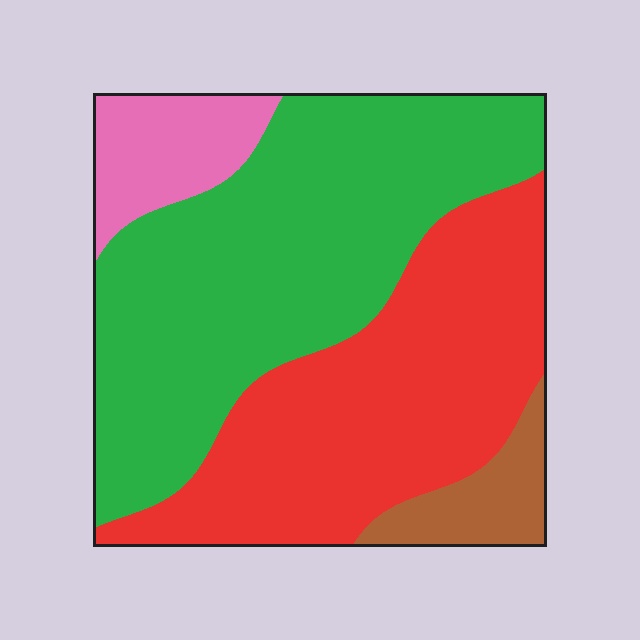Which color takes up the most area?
Green, at roughly 45%.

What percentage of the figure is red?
Red covers 37% of the figure.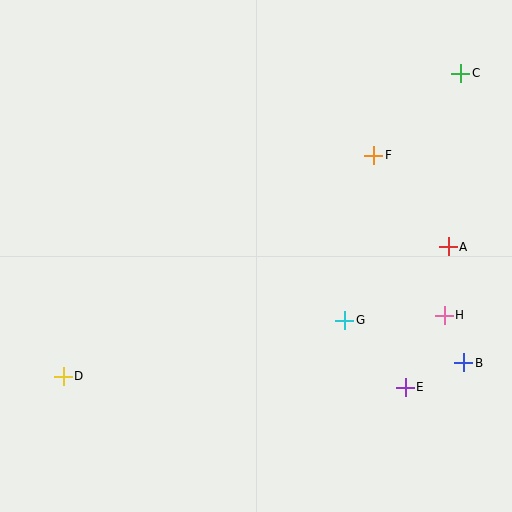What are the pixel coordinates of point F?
Point F is at (374, 155).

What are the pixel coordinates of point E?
Point E is at (405, 387).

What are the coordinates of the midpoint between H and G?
The midpoint between H and G is at (394, 318).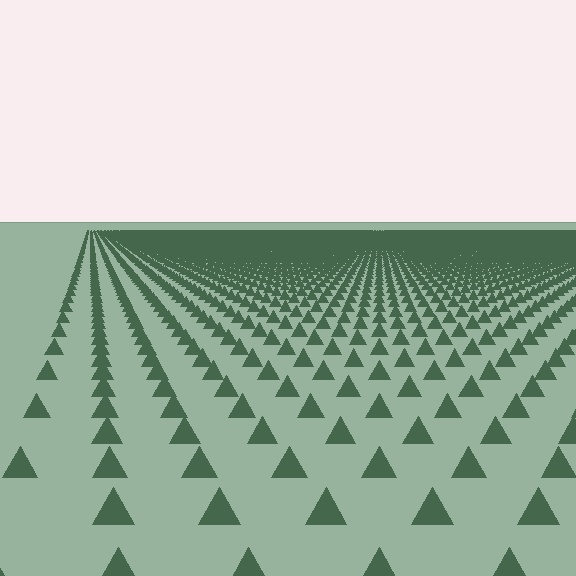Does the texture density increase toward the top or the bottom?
Density increases toward the top.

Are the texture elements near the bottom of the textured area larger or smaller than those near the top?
Larger. Near the bottom, elements are closer to the viewer and appear at a bigger on-screen size.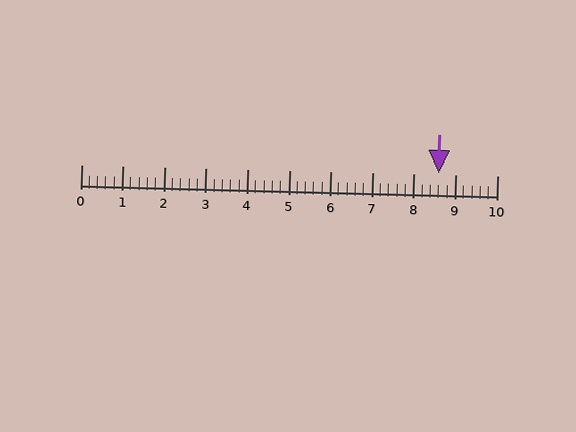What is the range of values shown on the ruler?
The ruler shows values from 0 to 10.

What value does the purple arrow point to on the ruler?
The purple arrow points to approximately 8.6.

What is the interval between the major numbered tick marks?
The major tick marks are spaced 1 units apart.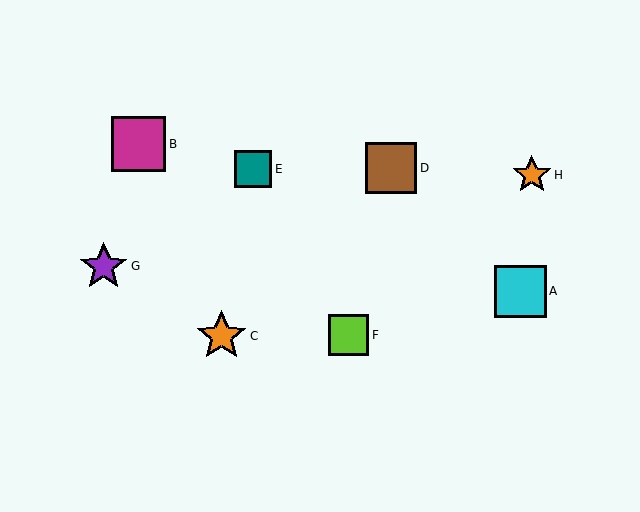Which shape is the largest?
The magenta square (labeled B) is the largest.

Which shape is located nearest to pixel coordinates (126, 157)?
The magenta square (labeled B) at (138, 144) is nearest to that location.